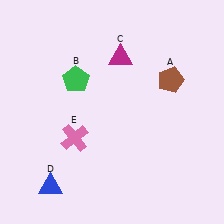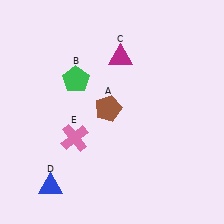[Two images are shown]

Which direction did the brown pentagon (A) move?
The brown pentagon (A) moved left.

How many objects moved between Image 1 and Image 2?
1 object moved between the two images.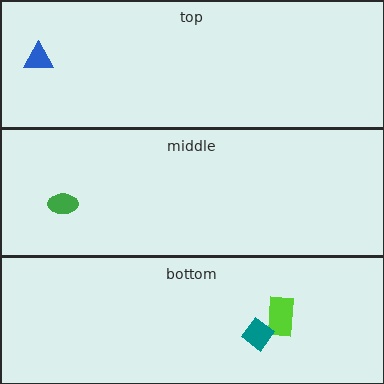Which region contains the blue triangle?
The top region.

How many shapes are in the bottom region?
2.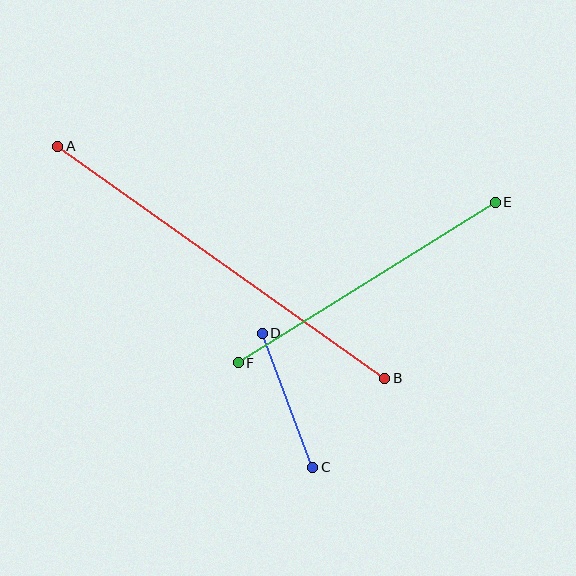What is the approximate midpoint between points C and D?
The midpoint is at approximately (287, 400) pixels.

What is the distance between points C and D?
The distance is approximately 144 pixels.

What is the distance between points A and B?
The distance is approximately 401 pixels.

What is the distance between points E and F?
The distance is approximately 303 pixels.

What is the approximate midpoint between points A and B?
The midpoint is at approximately (221, 262) pixels.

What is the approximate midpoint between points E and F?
The midpoint is at approximately (367, 283) pixels.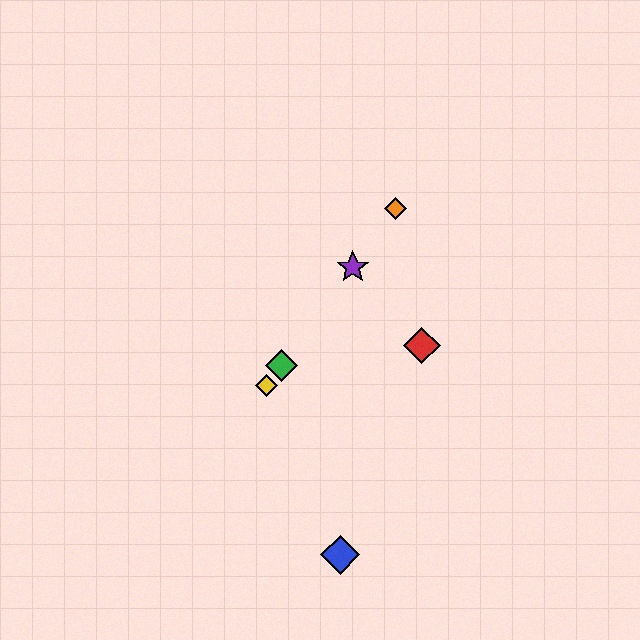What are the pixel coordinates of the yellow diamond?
The yellow diamond is at (267, 386).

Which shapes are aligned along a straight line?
The green diamond, the yellow diamond, the purple star, the orange diamond are aligned along a straight line.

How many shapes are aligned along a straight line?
4 shapes (the green diamond, the yellow diamond, the purple star, the orange diamond) are aligned along a straight line.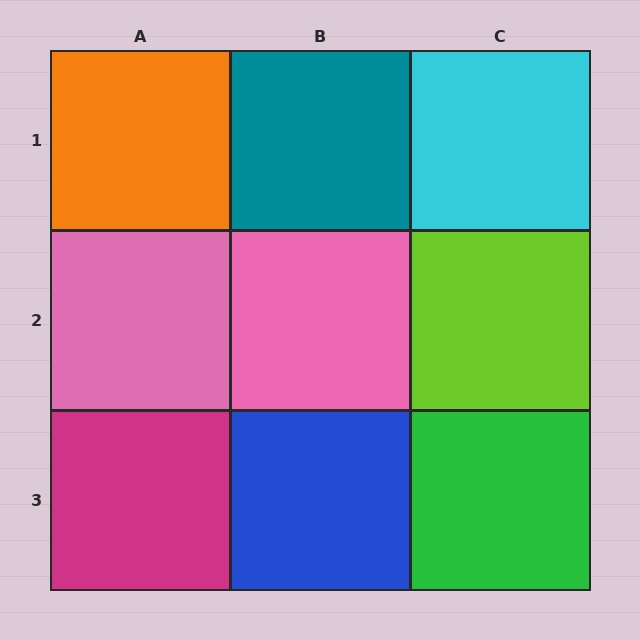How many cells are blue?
1 cell is blue.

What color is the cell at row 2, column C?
Lime.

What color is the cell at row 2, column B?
Pink.